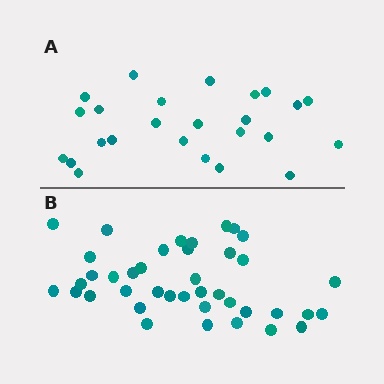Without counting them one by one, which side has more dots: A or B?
Region B (the bottom region) has more dots.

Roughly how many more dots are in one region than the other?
Region B has approximately 15 more dots than region A.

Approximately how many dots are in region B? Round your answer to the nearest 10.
About 40 dots.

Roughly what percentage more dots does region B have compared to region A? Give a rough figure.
About 60% more.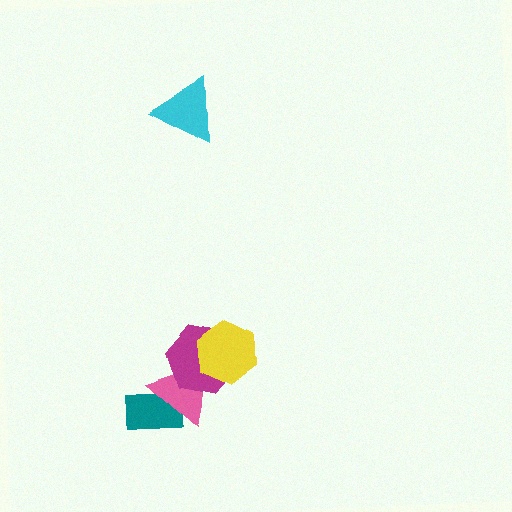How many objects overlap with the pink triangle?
3 objects overlap with the pink triangle.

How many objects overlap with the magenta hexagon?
2 objects overlap with the magenta hexagon.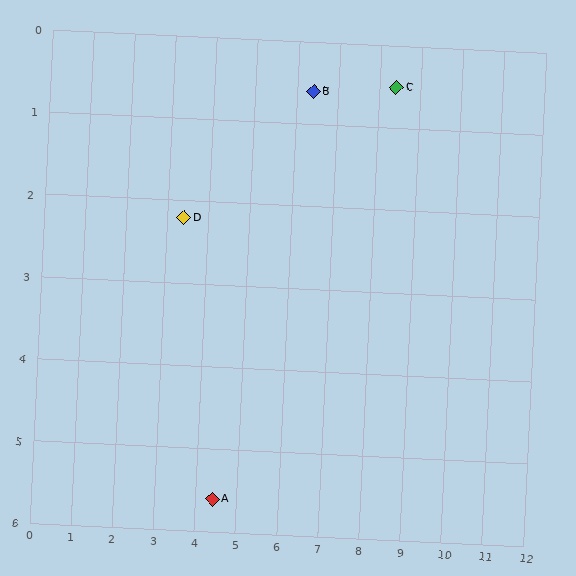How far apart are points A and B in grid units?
Points A and B are about 5.4 grid units apart.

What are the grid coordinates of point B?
Point B is at approximately (6.4, 0.6).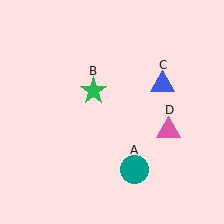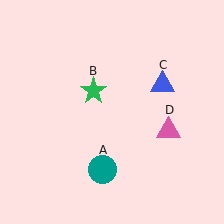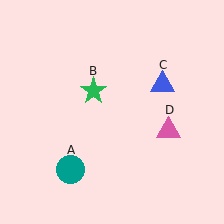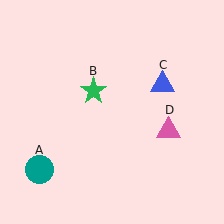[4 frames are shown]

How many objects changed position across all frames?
1 object changed position: teal circle (object A).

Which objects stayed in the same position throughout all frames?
Green star (object B) and blue triangle (object C) and pink triangle (object D) remained stationary.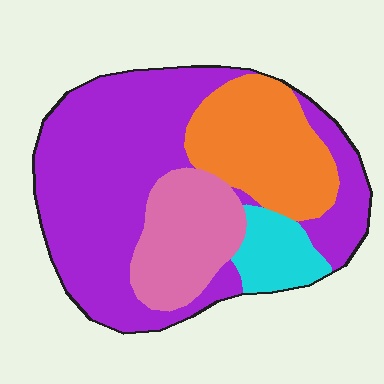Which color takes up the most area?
Purple, at roughly 55%.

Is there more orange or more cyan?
Orange.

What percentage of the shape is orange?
Orange covers about 20% of the shape.